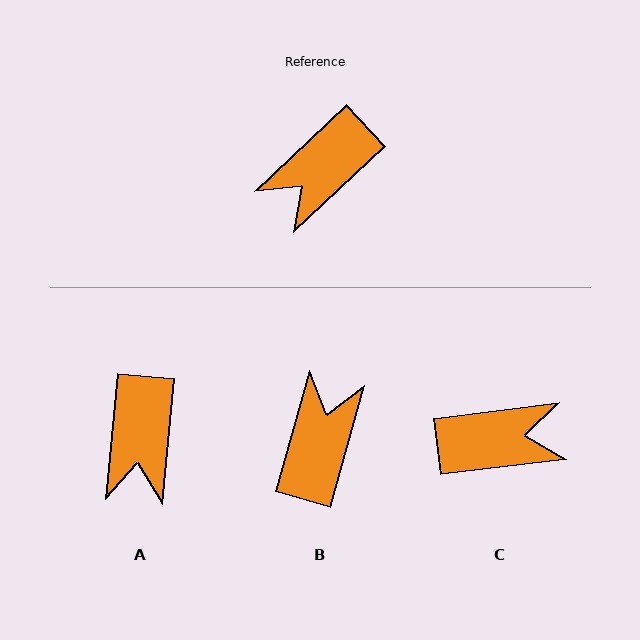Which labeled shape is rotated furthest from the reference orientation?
B, about 149 degrees away.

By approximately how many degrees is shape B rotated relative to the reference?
Approximately 149 degrees clockwise.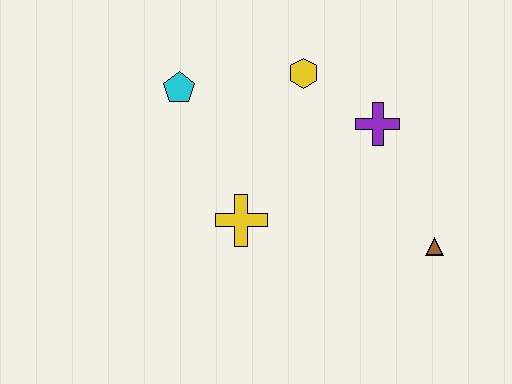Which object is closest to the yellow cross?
The cyan pentagon is closest to the yellow cross.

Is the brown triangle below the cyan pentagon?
Yes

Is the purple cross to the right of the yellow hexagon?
Yes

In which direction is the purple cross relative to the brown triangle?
The purple cross is above the brown triangle.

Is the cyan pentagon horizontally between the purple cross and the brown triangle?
No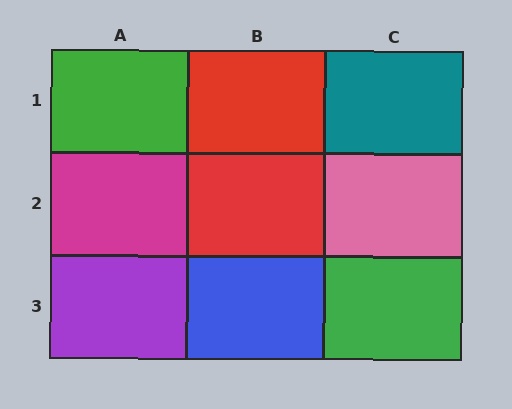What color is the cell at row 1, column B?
Red.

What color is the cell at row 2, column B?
Red.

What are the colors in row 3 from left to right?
Purple, blue, green.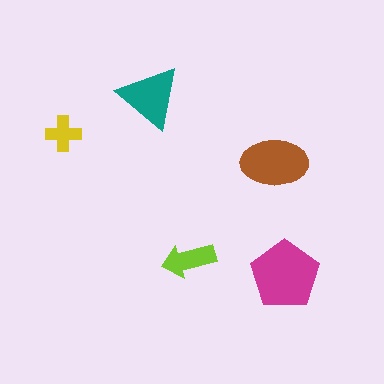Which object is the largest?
The magenta pentagon.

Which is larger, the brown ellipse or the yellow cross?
The brown ellipse.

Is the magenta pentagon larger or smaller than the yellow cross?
Larger.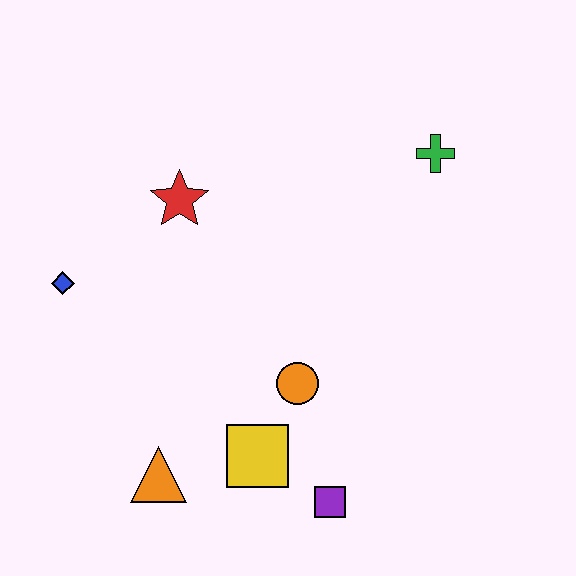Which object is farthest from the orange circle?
The green cross is farthest from the orange circle.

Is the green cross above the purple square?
Yes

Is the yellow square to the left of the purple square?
Yes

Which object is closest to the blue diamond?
The red star is closest to the blue diamond.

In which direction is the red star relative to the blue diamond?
The red star is to the right of the blue diamond.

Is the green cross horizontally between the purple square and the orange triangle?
No